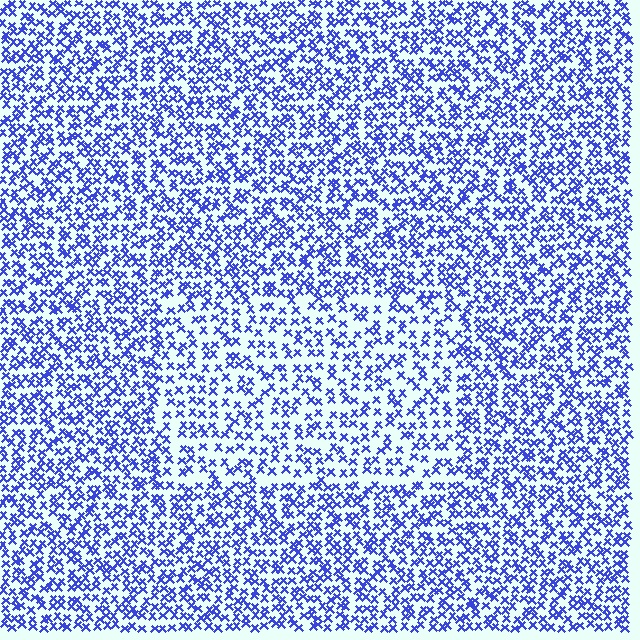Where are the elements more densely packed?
The elements are more densely packed outside the rectangle boundary.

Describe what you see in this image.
The image contains small blue elements arranged at two different densities. A rectangle-shaped region is visible where the elements are less densely packed than the surrounding area.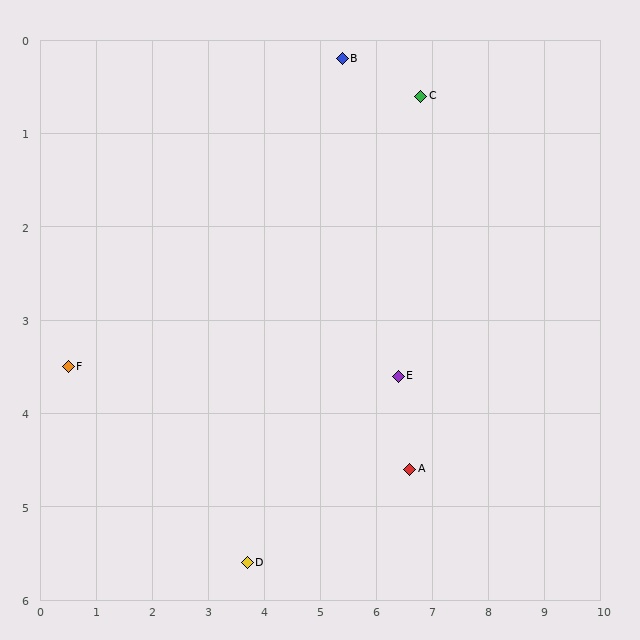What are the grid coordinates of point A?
Point A is at approximately (6.6, 4.6).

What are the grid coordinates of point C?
Point C is at approximately (6.8, 0.6).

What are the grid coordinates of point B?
Point B is at approximately (5.4, 0.2).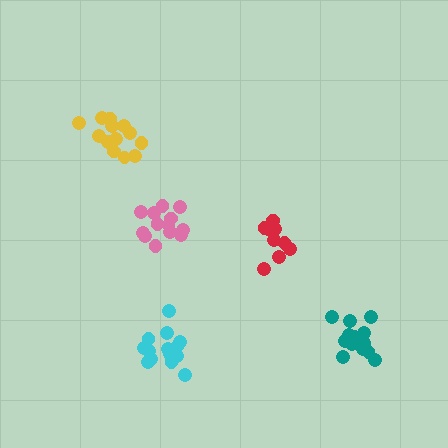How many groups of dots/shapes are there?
There are 5 groups.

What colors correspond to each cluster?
The clusters are colored: pink, red, yellow, cyan, teal.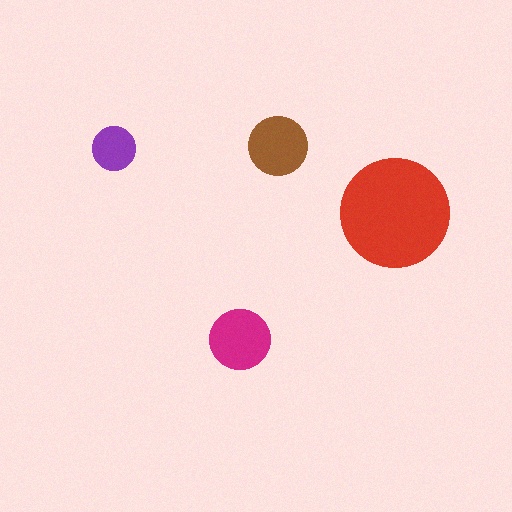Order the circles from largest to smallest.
the red one, the magenta one, the brown one, the purple one.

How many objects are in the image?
There are 4 objects in the image.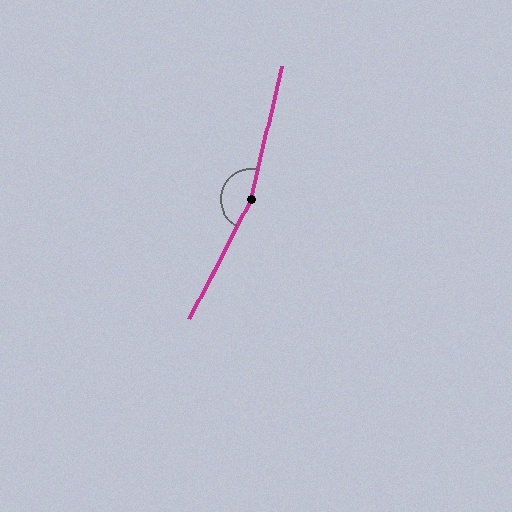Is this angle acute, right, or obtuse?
It is obtuse.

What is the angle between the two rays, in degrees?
Approximately 166 degrees.